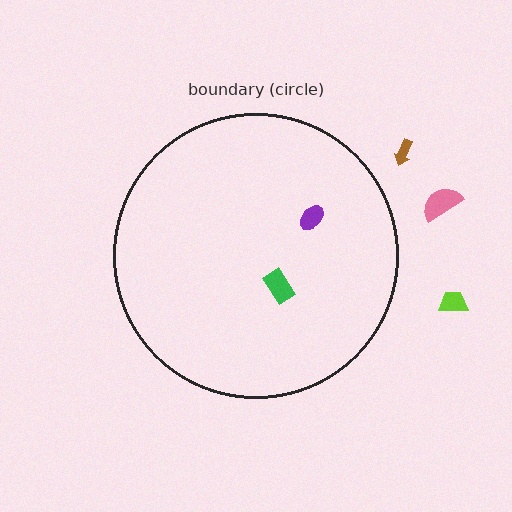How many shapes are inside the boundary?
2 inside, 3 outside.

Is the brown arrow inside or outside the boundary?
Outside.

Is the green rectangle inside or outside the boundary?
Inside.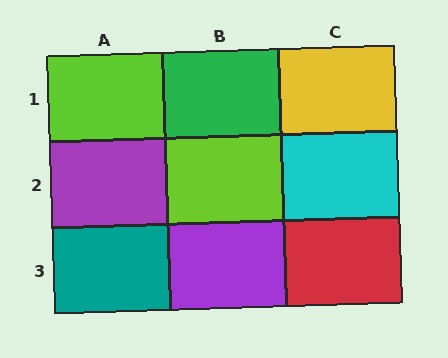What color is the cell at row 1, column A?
Lime.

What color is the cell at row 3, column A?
Teal.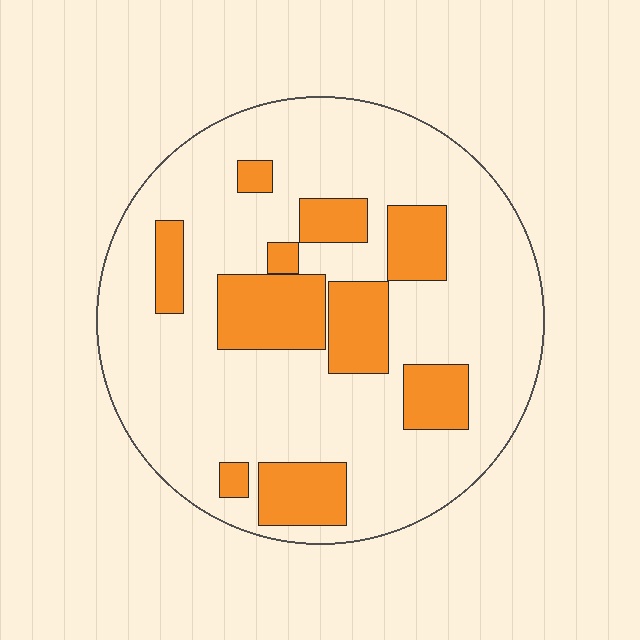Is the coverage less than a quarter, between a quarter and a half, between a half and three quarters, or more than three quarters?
Less than a quarter.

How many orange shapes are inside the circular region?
10.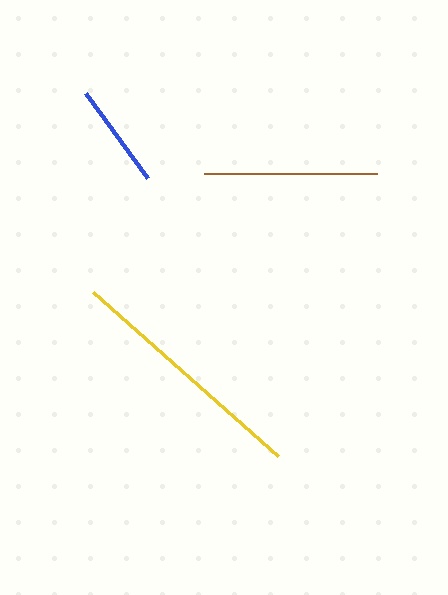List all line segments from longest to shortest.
From longest to shortest: yellow, brown, blue.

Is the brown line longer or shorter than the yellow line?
The yellow line is longer than the brown line.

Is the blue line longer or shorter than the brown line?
The brown line is longer than the blue line.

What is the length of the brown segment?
The brown segment is approximately 172 pixels long.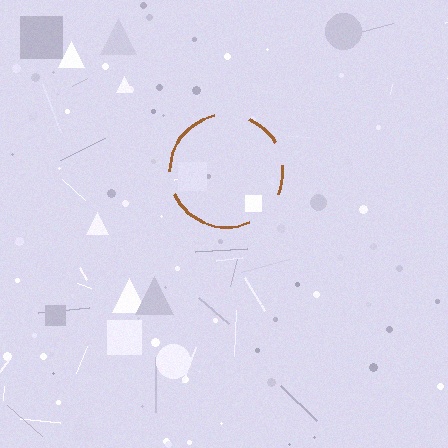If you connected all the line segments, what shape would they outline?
They would outline a circle.